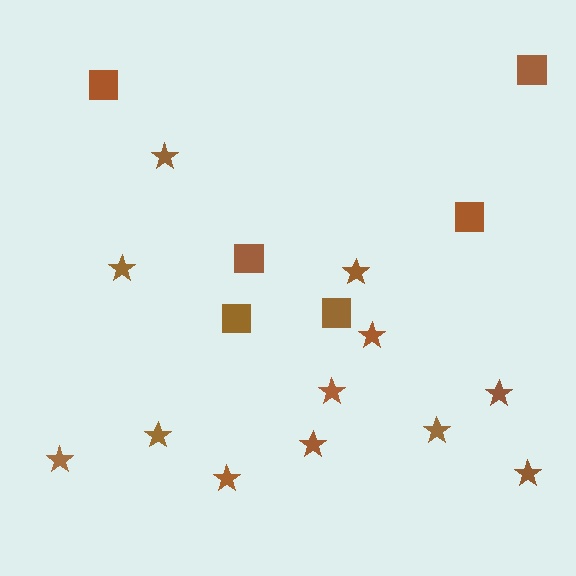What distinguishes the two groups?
There are 2 groups: one group of stars (12) and one group of squares (6).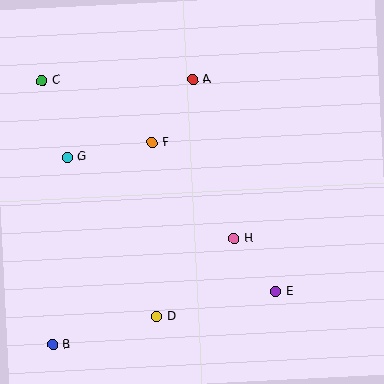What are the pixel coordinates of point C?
Point C is at (42, 80).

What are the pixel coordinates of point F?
Point F is at (152, 143).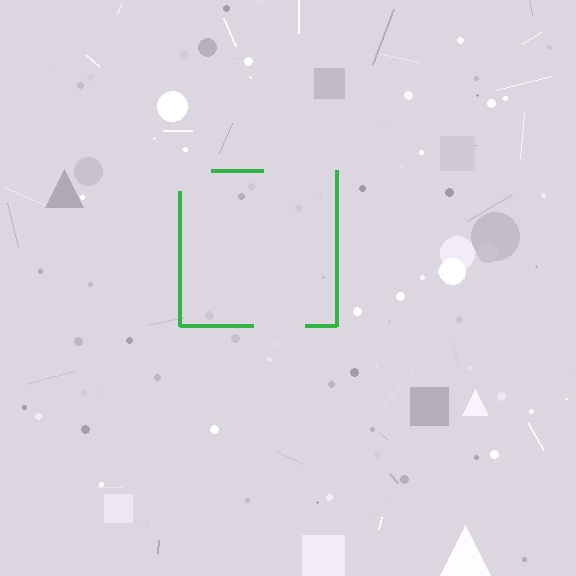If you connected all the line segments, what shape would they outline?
They would outline a square.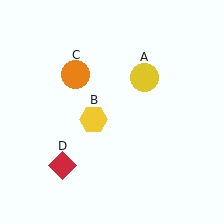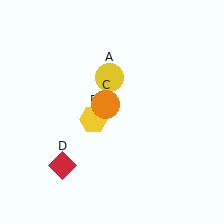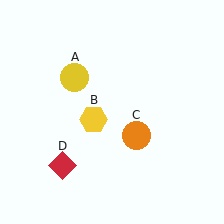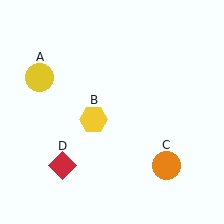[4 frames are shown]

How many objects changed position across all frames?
2 objects changed position: yellow circle (object A), orange circle (object C).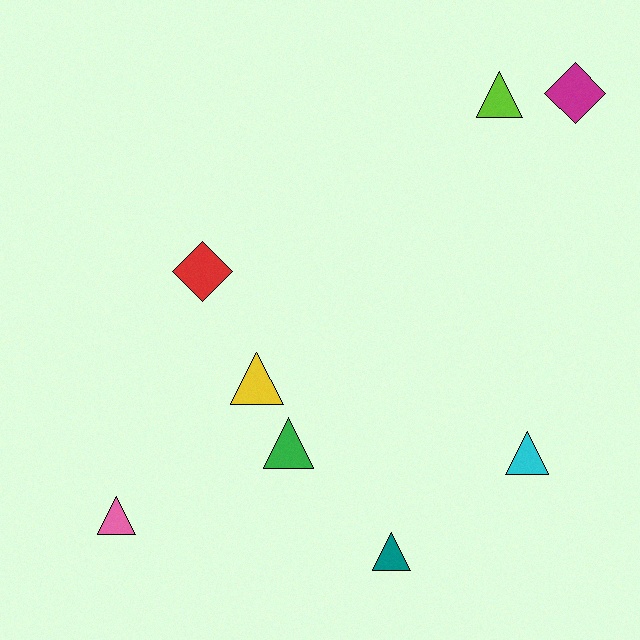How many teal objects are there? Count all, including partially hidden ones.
There is 1 teal object.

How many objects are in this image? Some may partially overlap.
There are 8 objects.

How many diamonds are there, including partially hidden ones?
There are 2 diamonds.